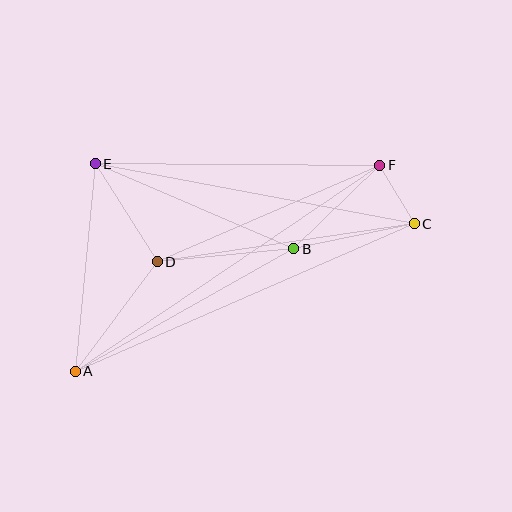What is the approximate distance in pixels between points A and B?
The distance between A and B is approximately 251 pixels.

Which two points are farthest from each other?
Points A and C are farthest from each other.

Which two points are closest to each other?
Points C and F are closest to each other.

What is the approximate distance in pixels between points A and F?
The distance between A and F is approximately 368 pixels.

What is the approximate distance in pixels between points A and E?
The distance between A and E is approximately 208 pixels.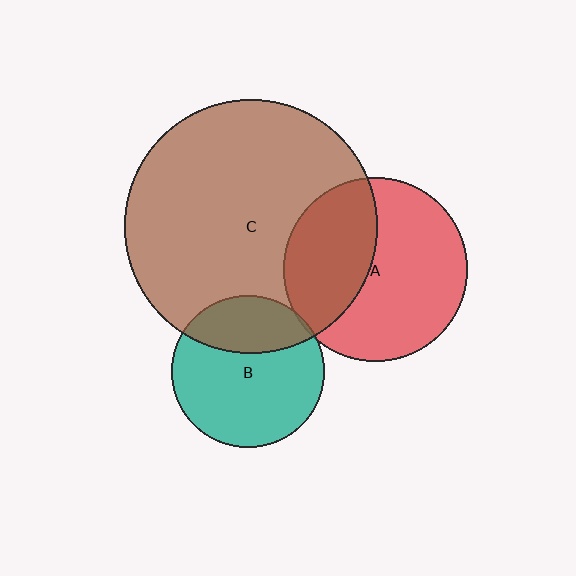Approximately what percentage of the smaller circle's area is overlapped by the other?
Approximately 30%.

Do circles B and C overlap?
Yes.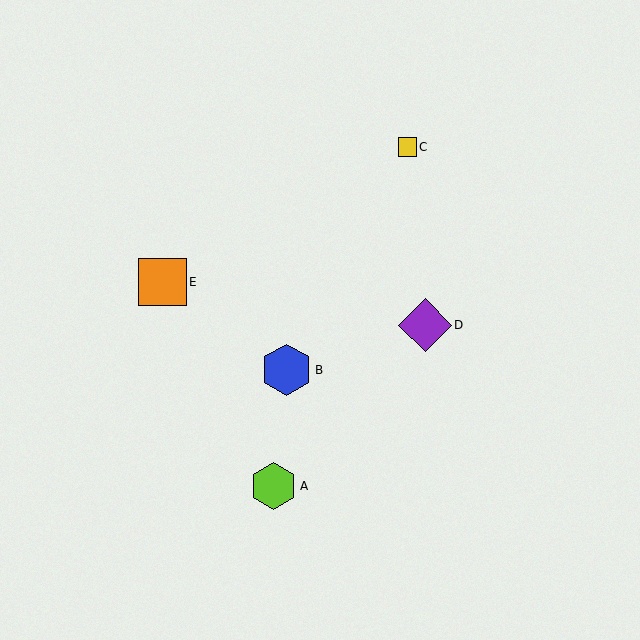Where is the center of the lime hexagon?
The center of the lime hexagon is at (274, 486).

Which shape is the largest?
The purple diamond (labeled D) is the largest.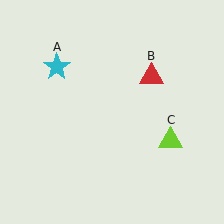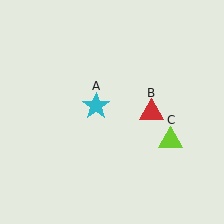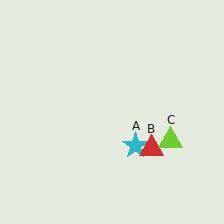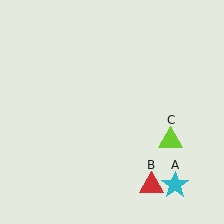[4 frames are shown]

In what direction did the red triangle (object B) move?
The red triangle (object B) moved down.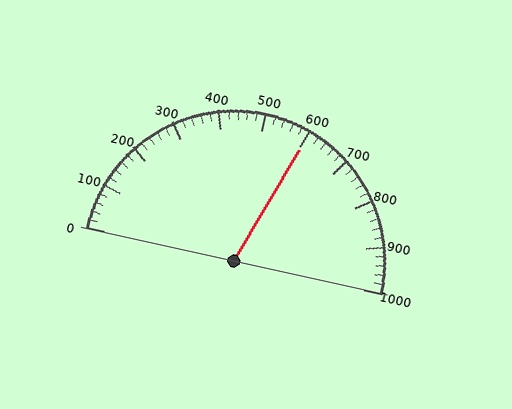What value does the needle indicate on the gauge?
The needle indicates approximately 600.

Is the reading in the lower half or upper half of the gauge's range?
The reading is in the upper half of the range (0 to 1000).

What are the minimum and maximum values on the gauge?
The gauge ranges from 0 to 1000.